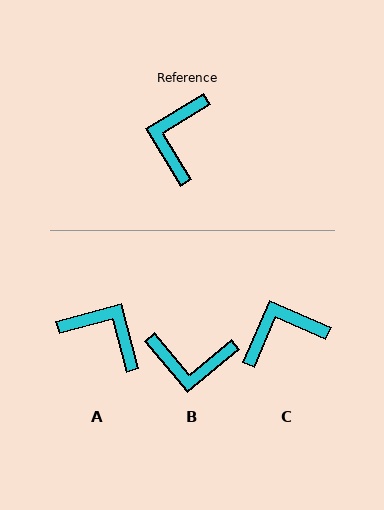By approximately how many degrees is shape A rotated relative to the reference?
Approximately 106 degrees clockwise.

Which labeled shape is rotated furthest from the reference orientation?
A, about 106 degrees away.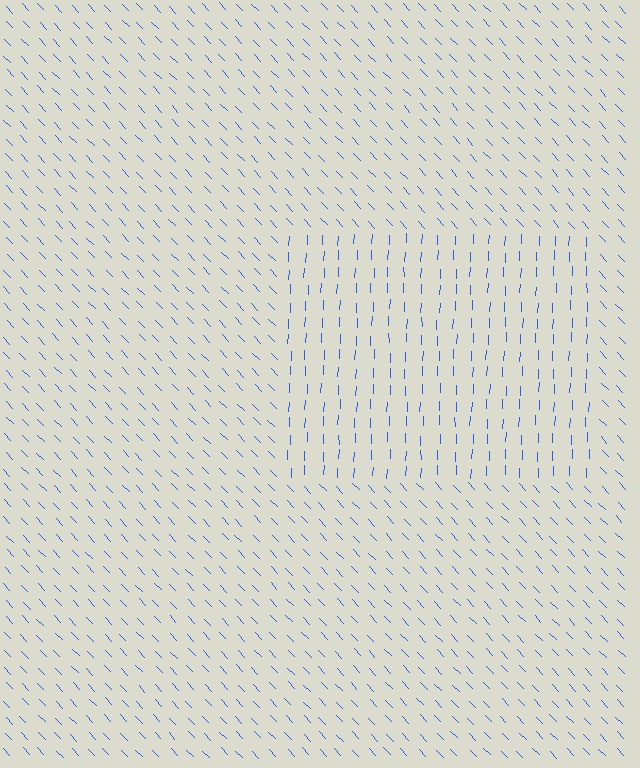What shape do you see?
I see a rectangle.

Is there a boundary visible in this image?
Yes, there is a texture boundary formed by a change in line orientation.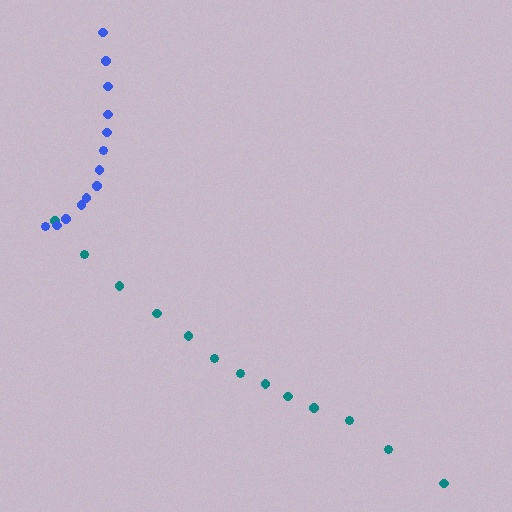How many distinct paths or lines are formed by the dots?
There are 2 distinct paths.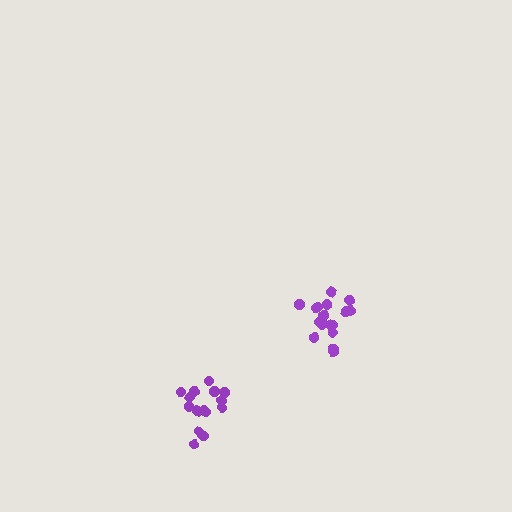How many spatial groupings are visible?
There are 2 spatial groupings.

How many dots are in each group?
Group 1: 18 dots, Group 2: 15 dots (33 total).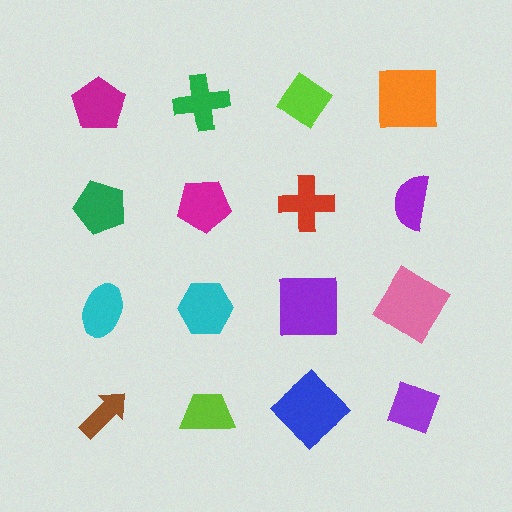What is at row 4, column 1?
A brown arrow.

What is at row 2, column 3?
A red cross.